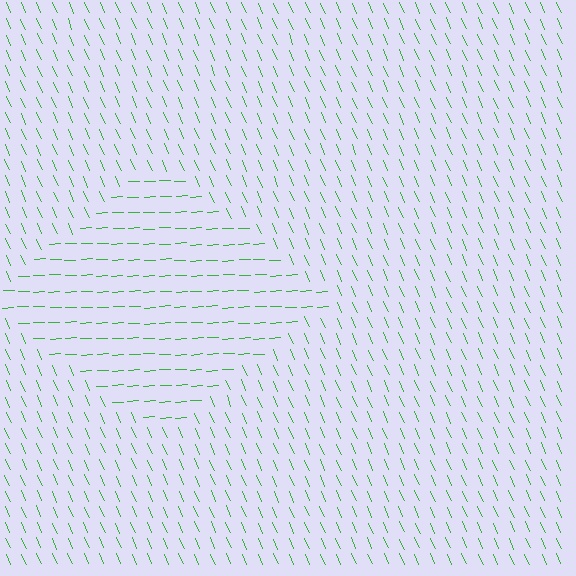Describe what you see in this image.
The image is filled with small green line segments. A diamond region in the image has lines oriented differently from the surrounding lines, creating a visible texture boundary.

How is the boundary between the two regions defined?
The boundary is defined purely by a change in line orientation (approximately 69 degrees difference). All lines are the same color and thickness.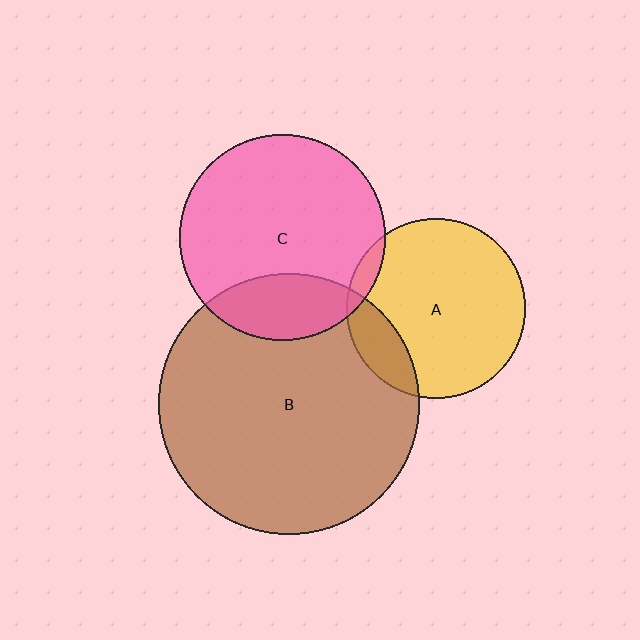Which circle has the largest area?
Circle B (brown).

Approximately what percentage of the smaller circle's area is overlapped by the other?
Approximately 5%.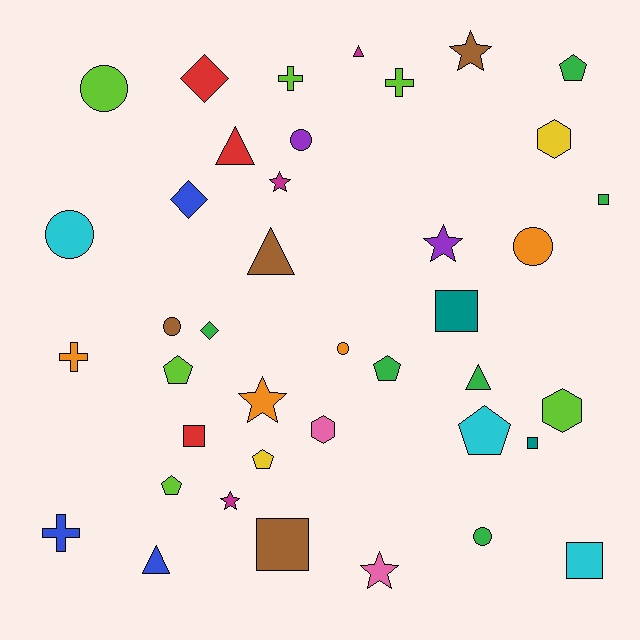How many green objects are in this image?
There are 6 green objects.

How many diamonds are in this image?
There are 3 diamonds.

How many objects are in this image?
There are 40 objects.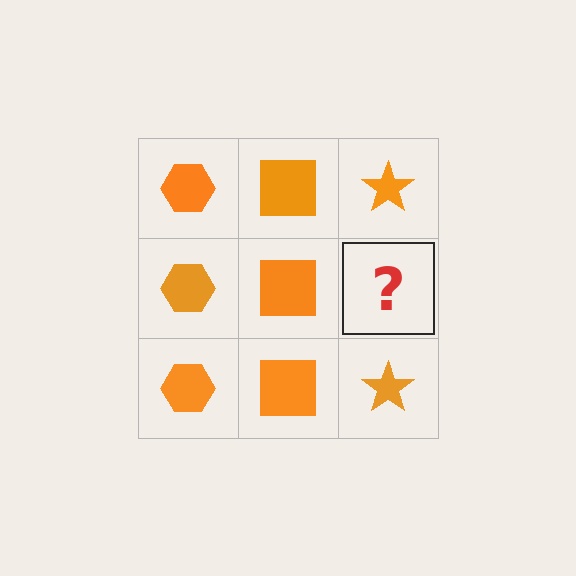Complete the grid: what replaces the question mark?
The question mark should be replaced with an orange star.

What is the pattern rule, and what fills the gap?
The rule is that each column has a consistent shape. The gap should be filled with an orange star.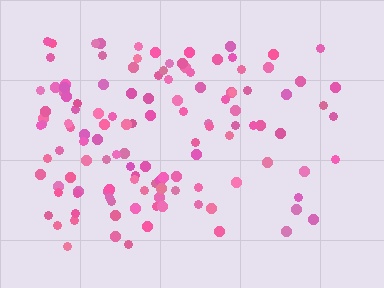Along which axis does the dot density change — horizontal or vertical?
Horizontal.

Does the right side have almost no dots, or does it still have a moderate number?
Still a moderate number, just noticeably fewer than the left.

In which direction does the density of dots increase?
From right to left, with the left side densest.